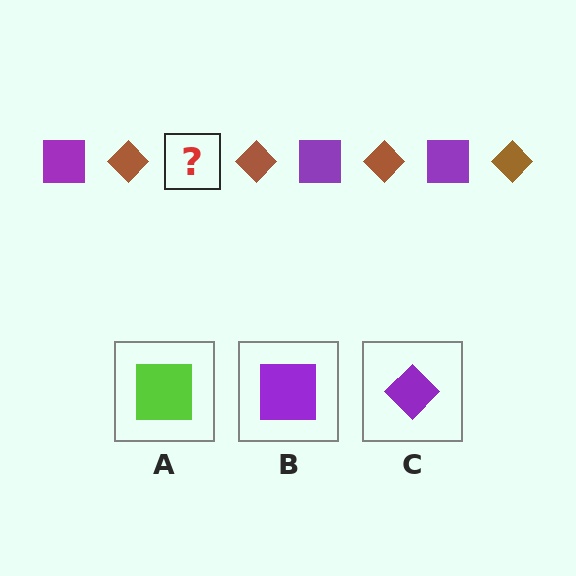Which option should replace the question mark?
Option B.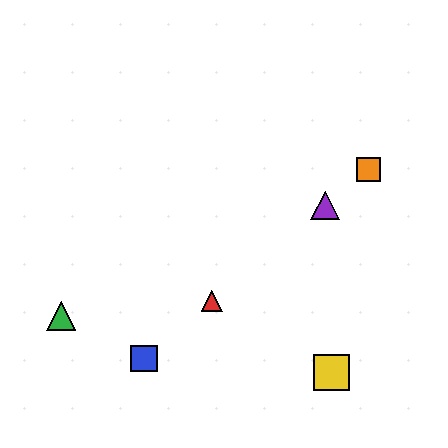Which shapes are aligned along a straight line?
The red triangle, the blue square, the purple triangle, the orange square are aligned along a straight line.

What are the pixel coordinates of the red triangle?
The red triangle is at (212, 301).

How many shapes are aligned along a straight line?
4 shapes (the red triangle, the blue square, the purple triangle, the orange square) are aligned along a straight line.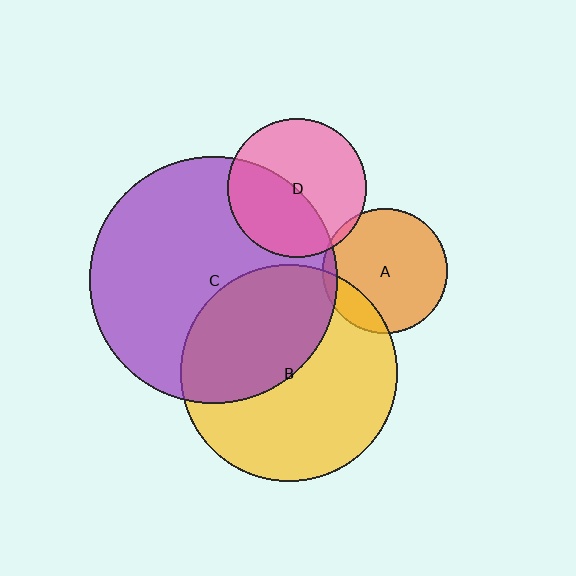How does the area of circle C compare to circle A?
Approximately 3.9 times.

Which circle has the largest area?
Circle C (purple).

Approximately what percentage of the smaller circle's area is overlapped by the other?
Approximately 5%.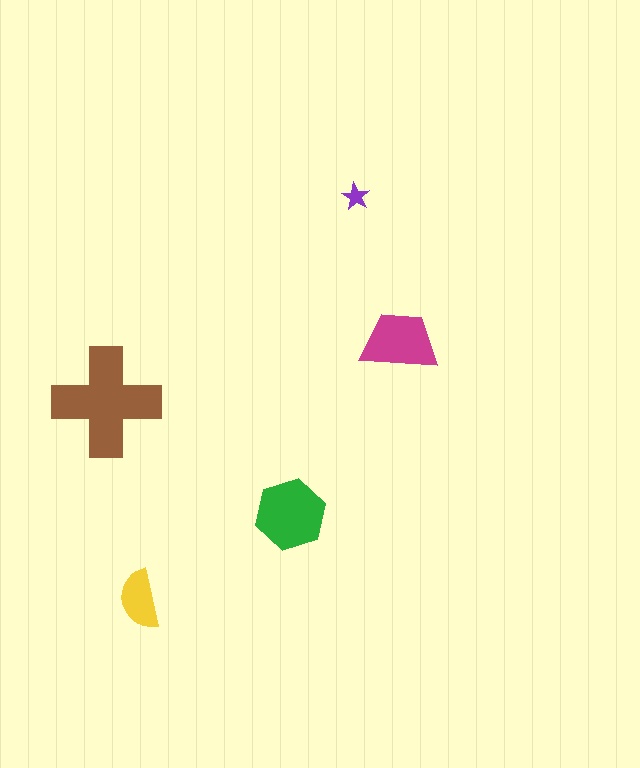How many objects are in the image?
There are 5 objects in the image.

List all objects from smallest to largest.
The purple star, the yellow semicircle, the magenta trapezoid, the green hexagon, the brown cross.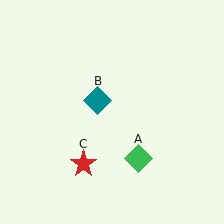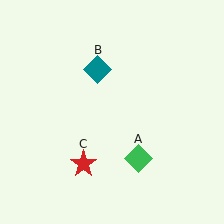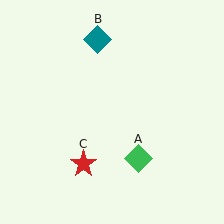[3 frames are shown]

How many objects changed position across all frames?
1 object changed position: teal diamond (object B).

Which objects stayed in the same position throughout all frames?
Green diamond (object A) and red star (object C) remained stationary.